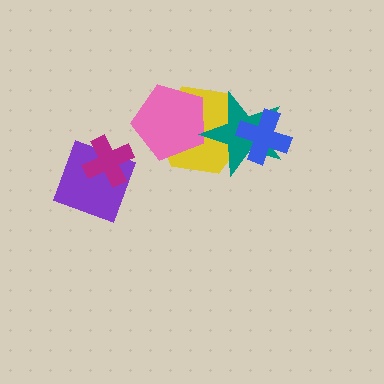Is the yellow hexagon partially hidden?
Yes, it is partially covered by another shape.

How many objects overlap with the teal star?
3 objects overlap with the teal star.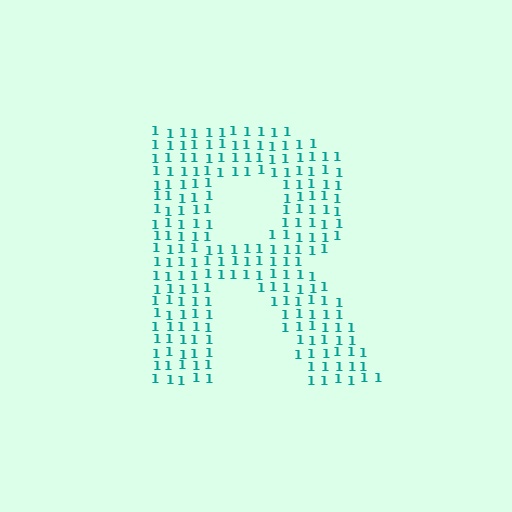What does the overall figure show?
The overall figure shows the letter R.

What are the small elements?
The small elements are digit 1's.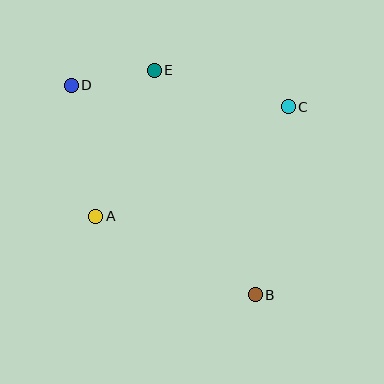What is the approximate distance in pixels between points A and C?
The distance between A and C is approximately 221 pixels.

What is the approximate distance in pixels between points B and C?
The distance between B and C is approximately 191 pixels.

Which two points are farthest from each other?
Points B and D are farthest from each other.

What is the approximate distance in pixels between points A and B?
The distance between A and B is approximately 177 pixels.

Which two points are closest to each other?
Points D and E are closest to each other.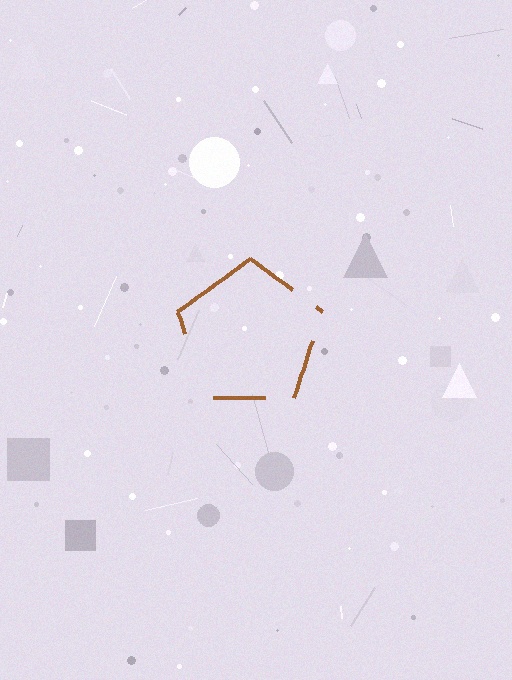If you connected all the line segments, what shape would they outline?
They would outline a pentagon.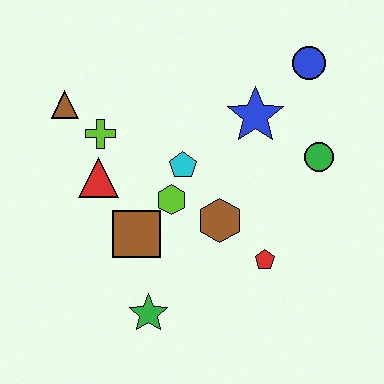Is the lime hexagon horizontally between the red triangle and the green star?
No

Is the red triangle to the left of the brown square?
Yes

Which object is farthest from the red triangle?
The blue circle is farthest from the red triangle.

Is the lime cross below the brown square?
No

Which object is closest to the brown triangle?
The lime cross is closest to the brown triangle.